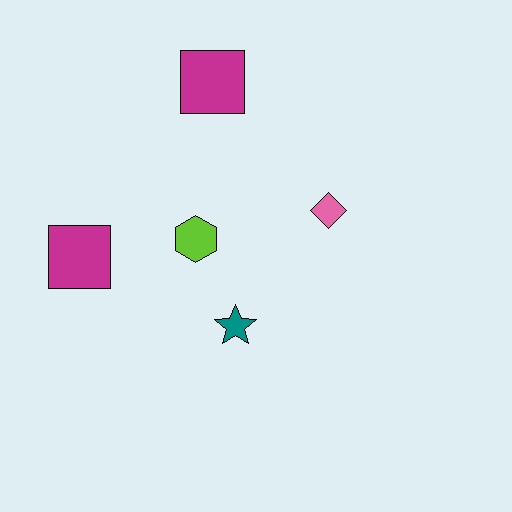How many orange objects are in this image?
There are no orange objects.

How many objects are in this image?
There are 5 objects.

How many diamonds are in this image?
There is 1 diamond.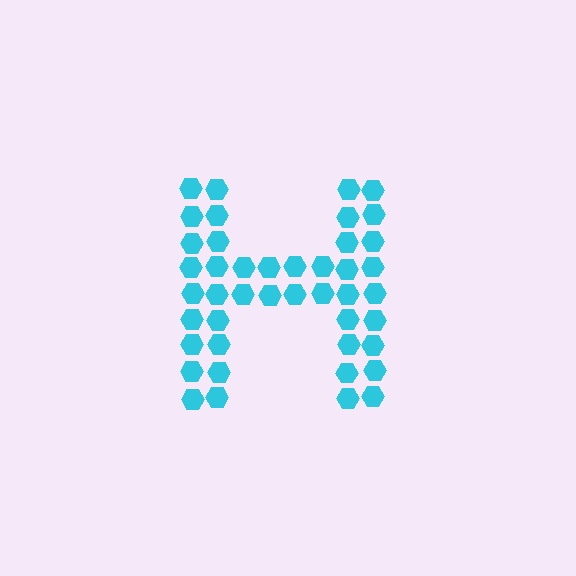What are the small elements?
The small elements are hexagons.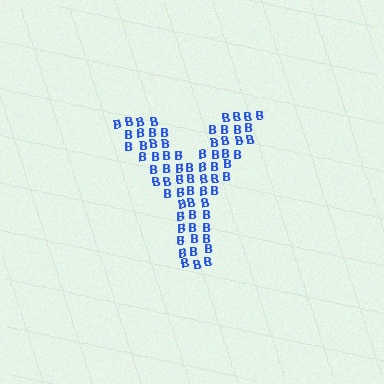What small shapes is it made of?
It is made of small letter B's.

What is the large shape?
The large shape is the letter Y.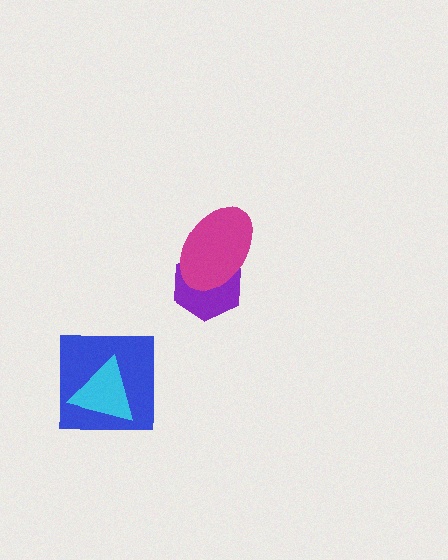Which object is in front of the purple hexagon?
The magenta ellipse is in front of the purple hexagon.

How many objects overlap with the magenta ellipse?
1 object overlaps with the magenta ellipse.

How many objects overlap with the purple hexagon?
1 object overlaps with the purple hexagon.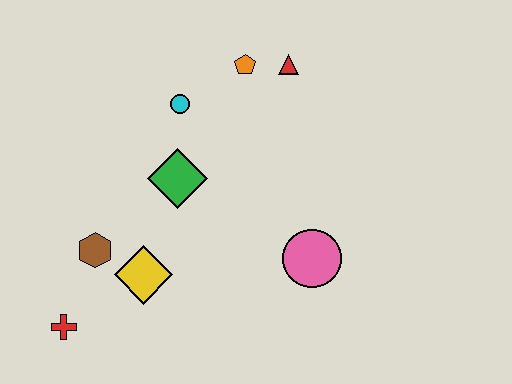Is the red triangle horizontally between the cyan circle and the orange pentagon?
No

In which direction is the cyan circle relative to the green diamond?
The cyan circle is above the green diamond.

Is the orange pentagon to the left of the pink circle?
Yes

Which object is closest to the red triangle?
The orange pentagon is closest to the red triangle.